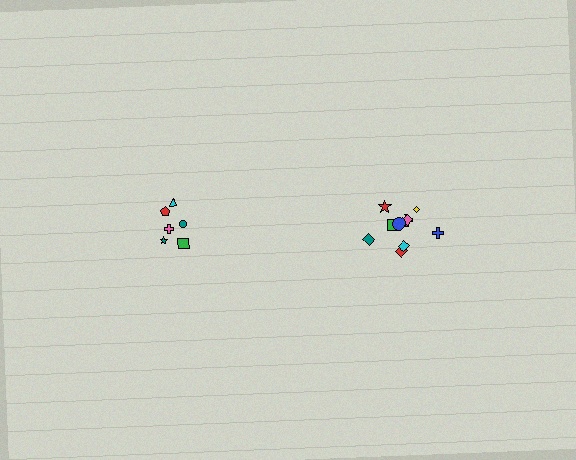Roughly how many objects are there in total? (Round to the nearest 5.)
Roughly 15 objects in total.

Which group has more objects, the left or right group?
The right group.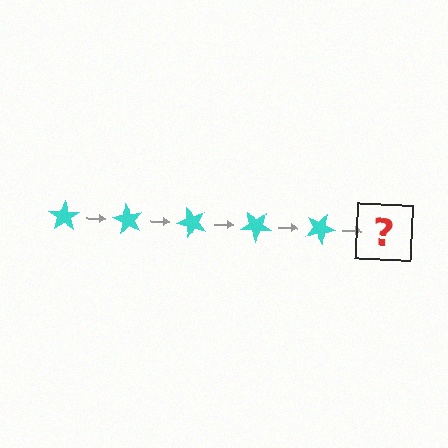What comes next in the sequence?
The next element should be a cyan star rotated 300 degrees.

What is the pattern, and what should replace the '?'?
The pattern is that the star rotates 60 degrees each step. The '?' should be a cyan star rotated 300 degrees.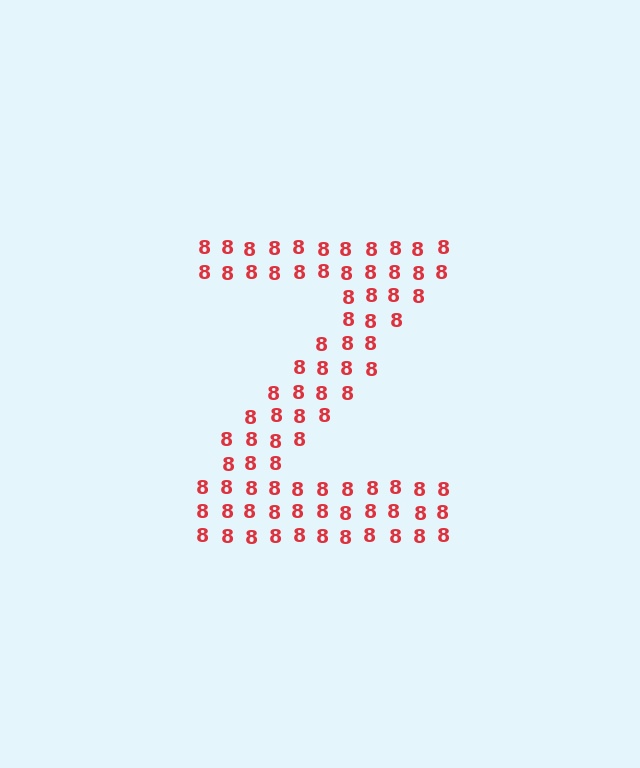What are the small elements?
The small elements are digit 8's.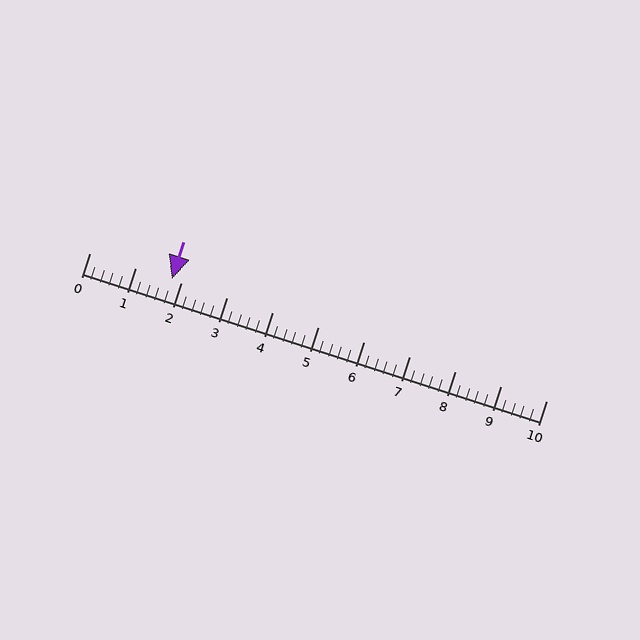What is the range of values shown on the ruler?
The ruler shows values from 0 to 10.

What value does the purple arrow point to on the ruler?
The purple arrow points to approximately 1.8.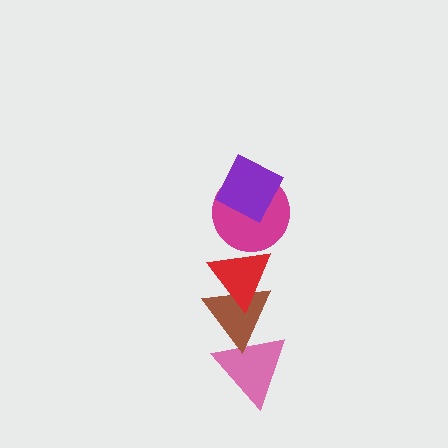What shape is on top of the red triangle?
The magenta circle is on top of the red triangle.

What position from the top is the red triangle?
The red triangle is 3rd from the top.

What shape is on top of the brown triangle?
The red triangle is on top of the brown triangle.